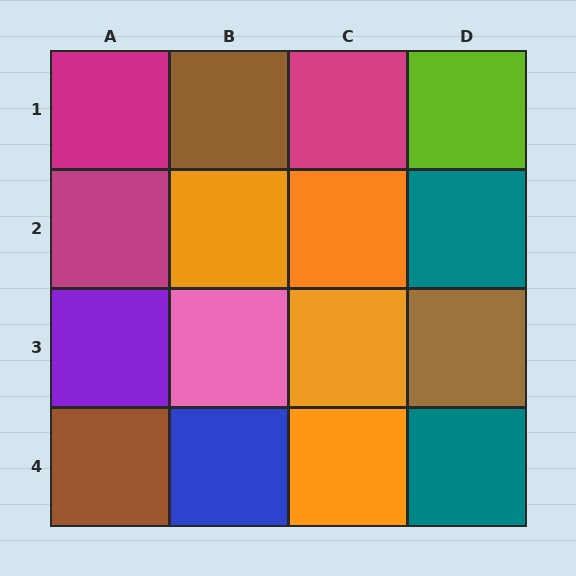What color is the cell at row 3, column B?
Pink.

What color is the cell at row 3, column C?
Orange.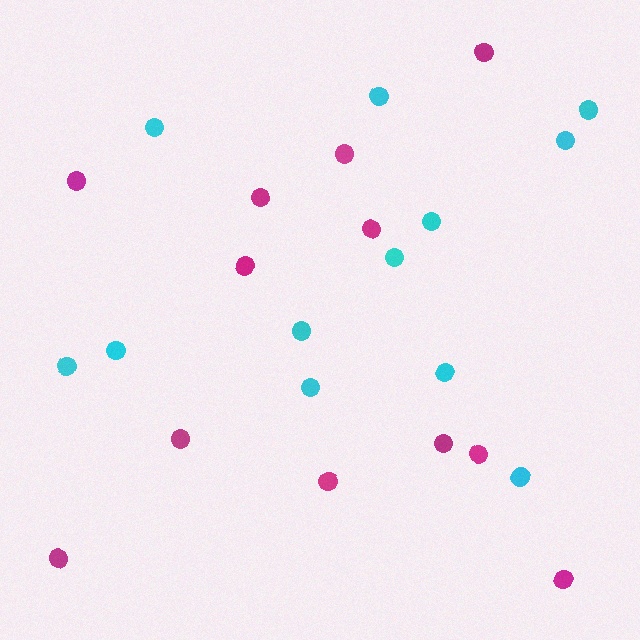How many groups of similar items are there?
There are 2 groups: one group of magenta circles (12) and one group of cyan circles (12).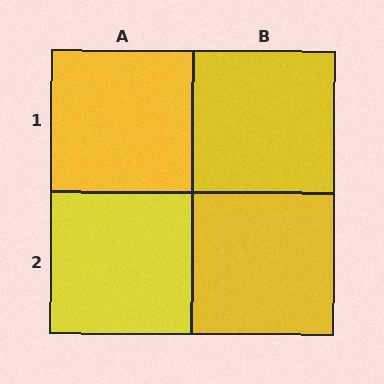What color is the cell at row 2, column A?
Yellow.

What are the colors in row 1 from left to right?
Yellow, yellow.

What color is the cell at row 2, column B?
Yellow.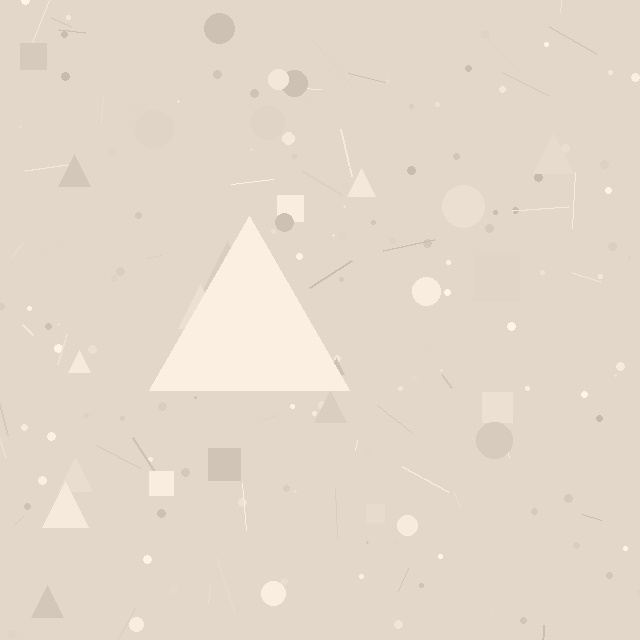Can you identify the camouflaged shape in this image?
The camouflaged shape is a triangle.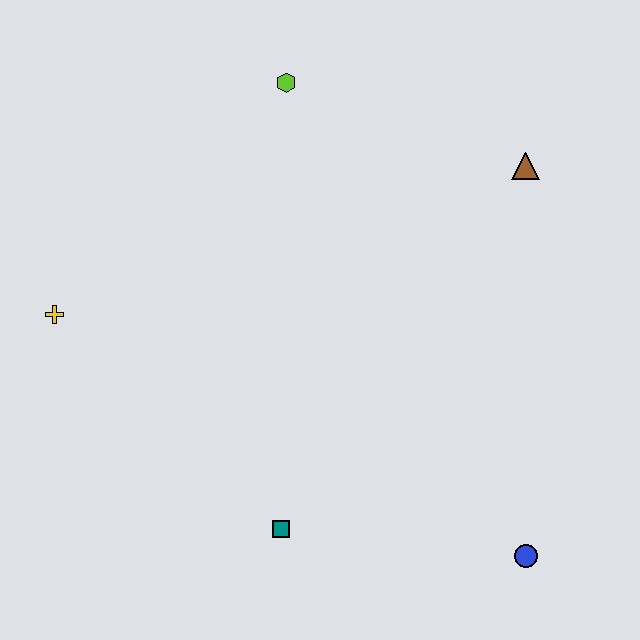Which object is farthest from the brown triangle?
The yellow cross is farthest from the brown triangle.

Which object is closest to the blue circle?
The teal square is closest to the blue circle.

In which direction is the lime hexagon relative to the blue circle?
The lime hexagon is above the blue circle.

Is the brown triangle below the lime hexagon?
Yes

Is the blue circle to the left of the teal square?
No